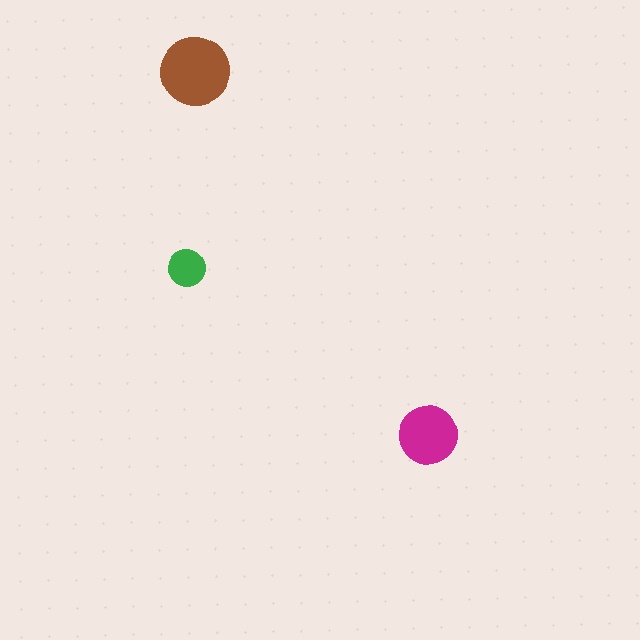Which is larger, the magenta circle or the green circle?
The magenta one.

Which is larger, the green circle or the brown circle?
The brown one.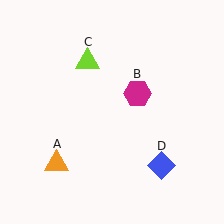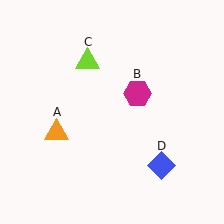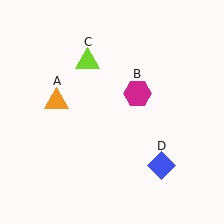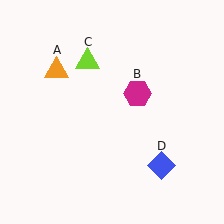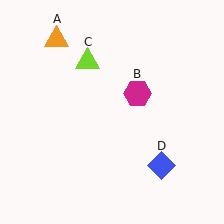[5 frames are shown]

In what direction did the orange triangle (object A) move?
The orange triangle (object A) moved up.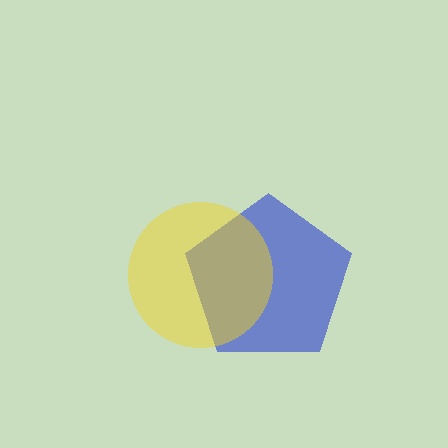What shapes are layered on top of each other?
The layered shapes are: a blue pentagon, a yellow circle.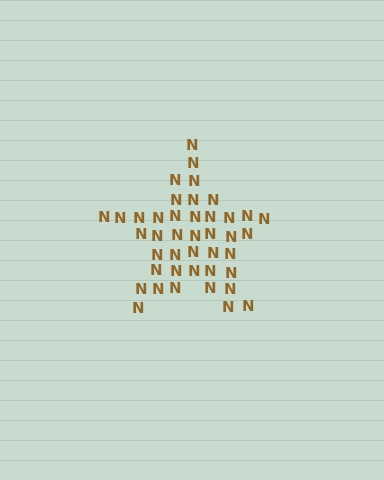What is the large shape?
The large shape is a star.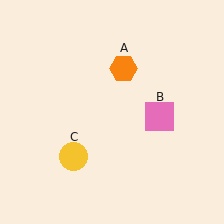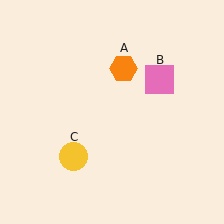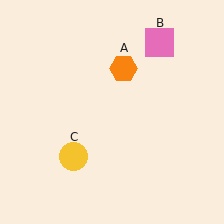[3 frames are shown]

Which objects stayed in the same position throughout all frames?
Orange hexagon (object A) and yellow circle (object C) remained stationary.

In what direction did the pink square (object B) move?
The pink square (object B) moved up.